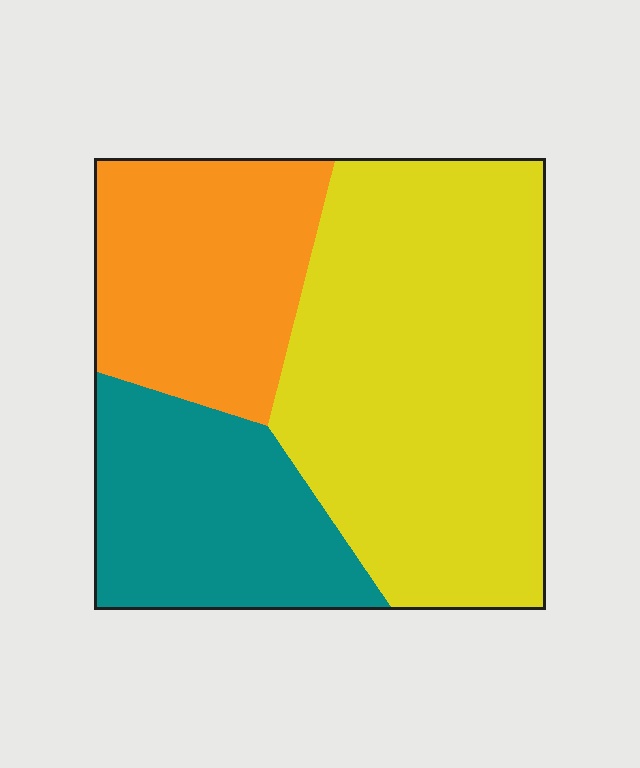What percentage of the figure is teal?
Teal takes up about one quarter (1/4) of the figure.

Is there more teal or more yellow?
Yellow.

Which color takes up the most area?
Yellow, at roughly 50%.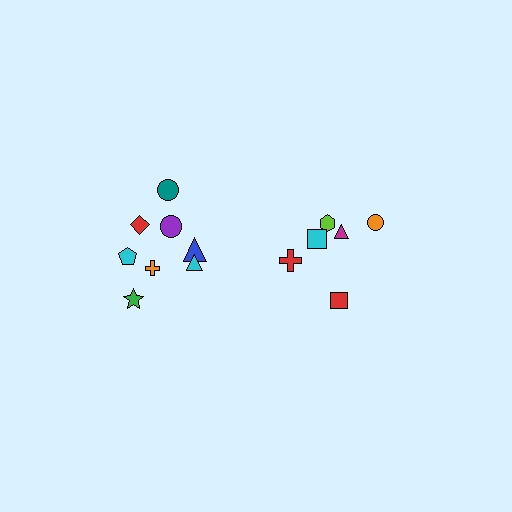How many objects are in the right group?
There are 6 objects.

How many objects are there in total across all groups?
There are 14 objects.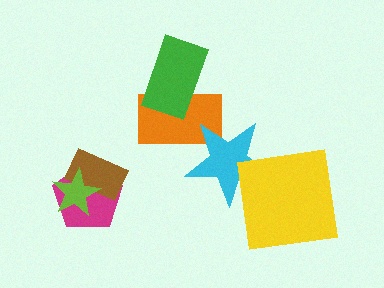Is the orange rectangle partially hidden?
Yes, it is partially covered by another shape.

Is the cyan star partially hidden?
Yes, it is partially covered by another shape.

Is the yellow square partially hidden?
No, no other shape covers it.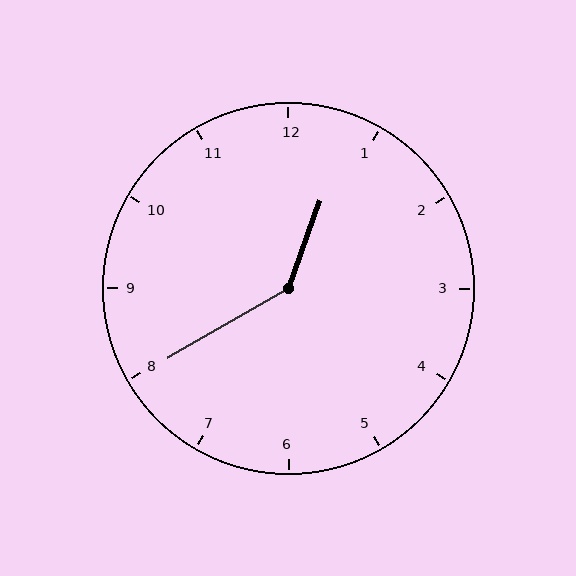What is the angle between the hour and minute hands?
Approximately 140 degrees.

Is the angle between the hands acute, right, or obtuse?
It is obtuse.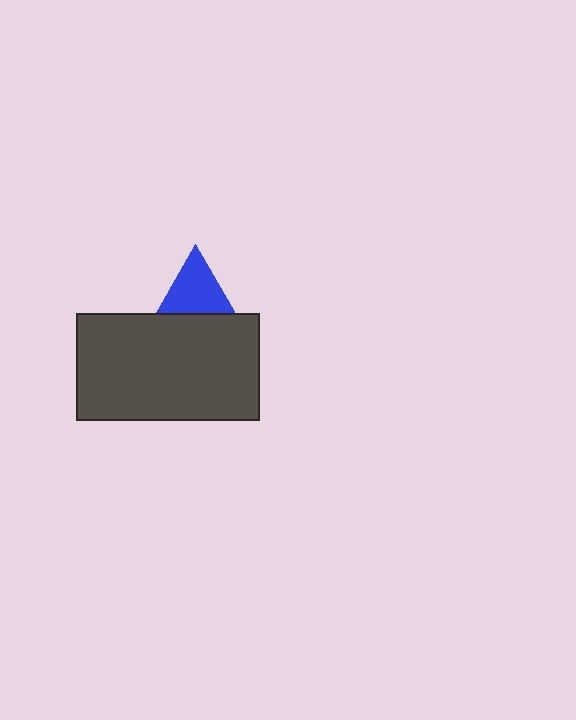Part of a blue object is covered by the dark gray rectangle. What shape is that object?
It is a triangle.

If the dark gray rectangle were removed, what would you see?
You would see the complete blue triangle.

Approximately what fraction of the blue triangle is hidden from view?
Roughly 45% of the blue triangle is hidden behind the dark gray rectangle.